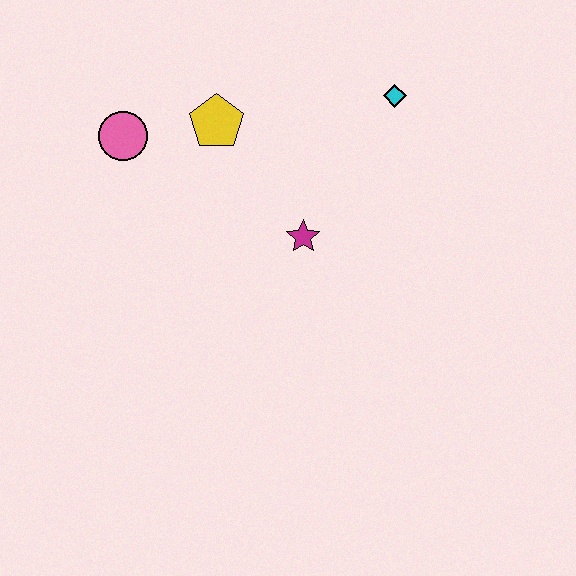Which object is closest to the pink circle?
The yellow pentagon is closest to the pink circle.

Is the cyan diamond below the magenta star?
No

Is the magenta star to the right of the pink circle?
Yes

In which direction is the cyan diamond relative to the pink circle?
The cyan diamond is to the right of the pink circle.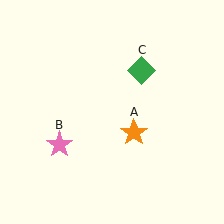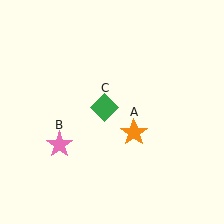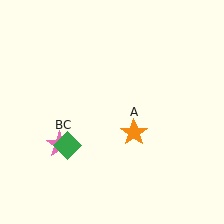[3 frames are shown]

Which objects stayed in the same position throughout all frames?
Orange star (object A) and pink star (object B) remained stationary.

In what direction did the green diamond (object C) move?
The green diamond (object C) moved down and to the left.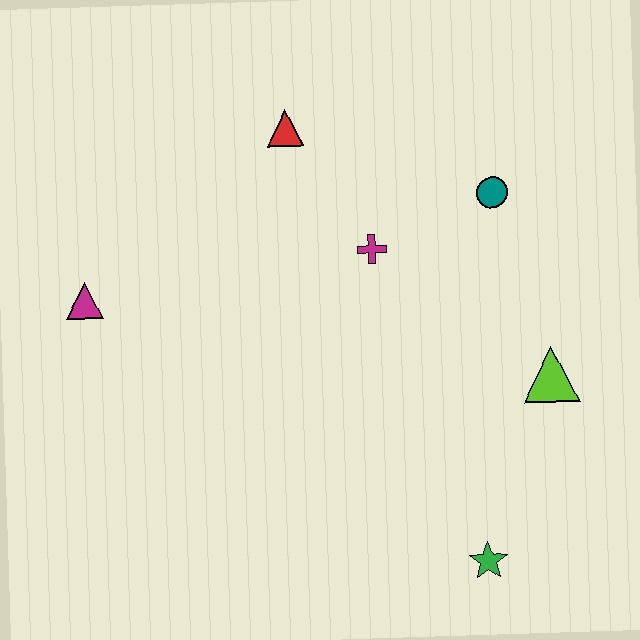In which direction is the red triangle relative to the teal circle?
The red triangle is to the left of the teal circle.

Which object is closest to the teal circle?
The magenta cross is closest to the teal circle.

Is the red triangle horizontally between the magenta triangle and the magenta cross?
Yes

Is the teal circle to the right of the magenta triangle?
Yes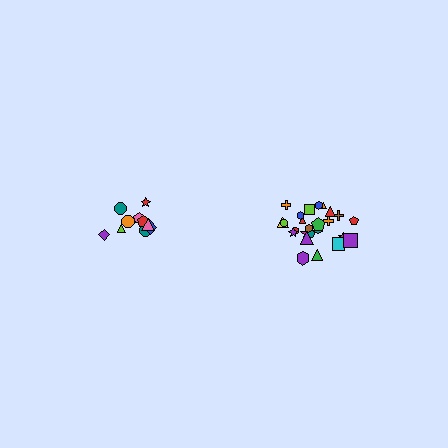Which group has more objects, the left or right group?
The right group.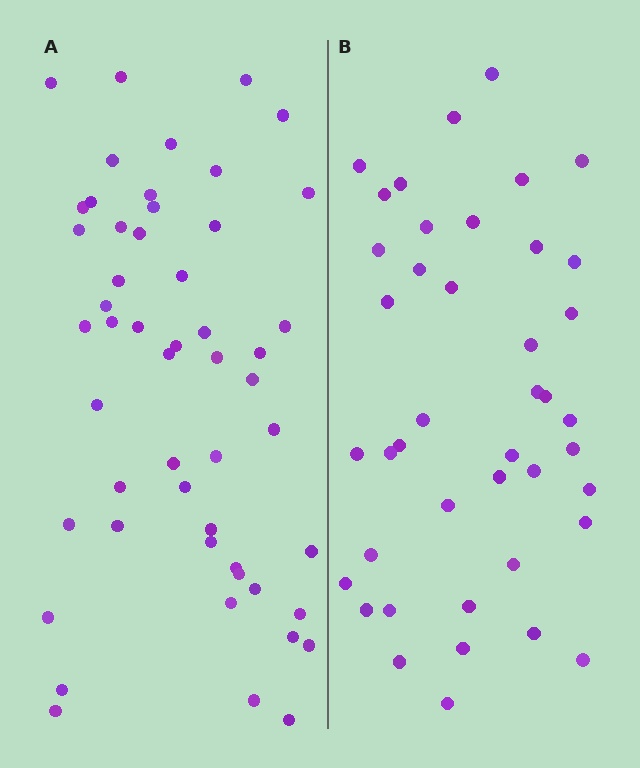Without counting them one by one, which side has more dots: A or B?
Region A (the left region) has more dots.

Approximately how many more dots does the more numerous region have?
Region A has roughly 10 or so more dots than region B.